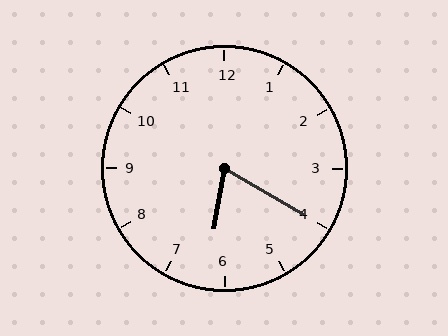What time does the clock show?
6:20.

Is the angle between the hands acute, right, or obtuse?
It is acute.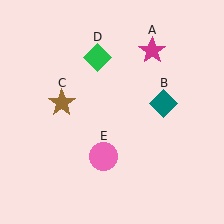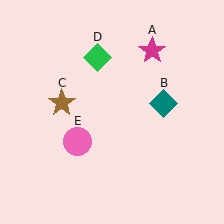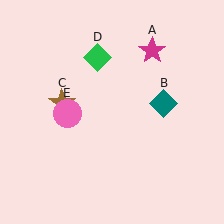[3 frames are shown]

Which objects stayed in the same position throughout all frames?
Magenta star (object A) and teal diamond (object B) and brown star (object C) and green diamond (object D) remained stationary.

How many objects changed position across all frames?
1 object changed position: pink circle (object E).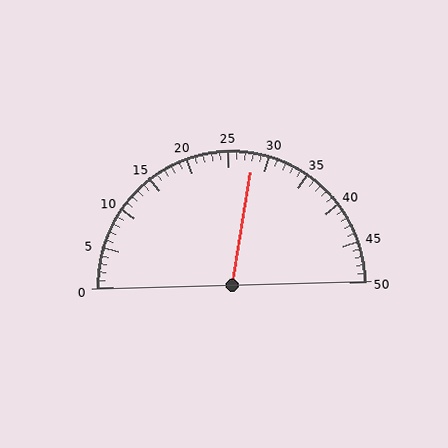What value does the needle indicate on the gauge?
The needle indicates approximately 28.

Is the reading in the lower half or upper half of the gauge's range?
The reading is in the upper half of the range (0 to 50).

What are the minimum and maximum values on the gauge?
The gauge ranges from 0 to 50.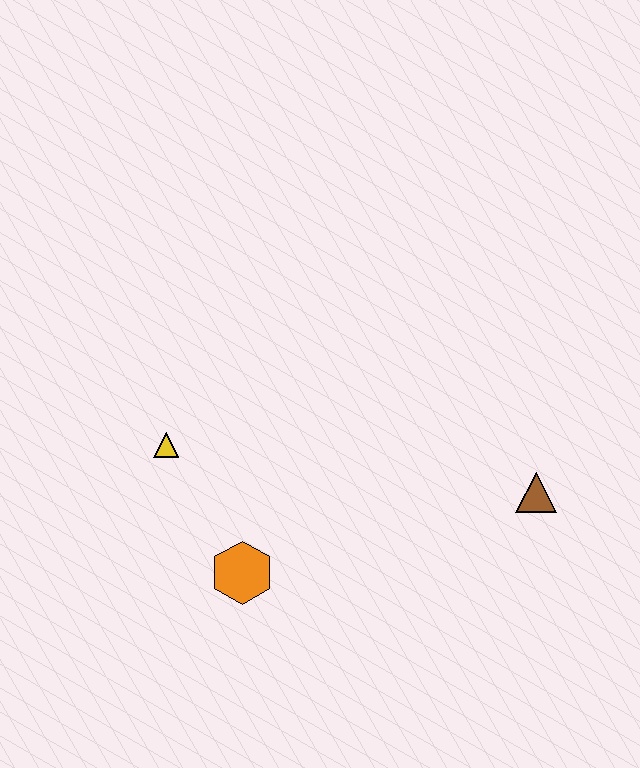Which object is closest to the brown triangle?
The orange hexagon is closest to the brown triangle.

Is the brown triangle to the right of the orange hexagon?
Yes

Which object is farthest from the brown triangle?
The yellow triangle is farthest from the brown triangle.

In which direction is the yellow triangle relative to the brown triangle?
The yellow triangle is to the left of the brown triangle.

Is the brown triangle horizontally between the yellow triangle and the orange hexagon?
No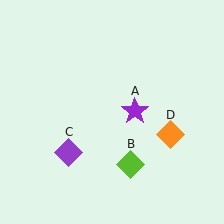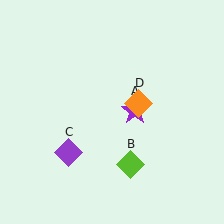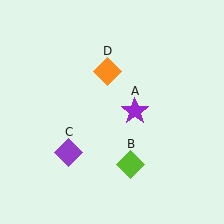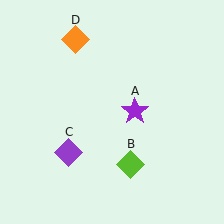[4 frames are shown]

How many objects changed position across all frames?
1 object changed position: orange diamond (object D).